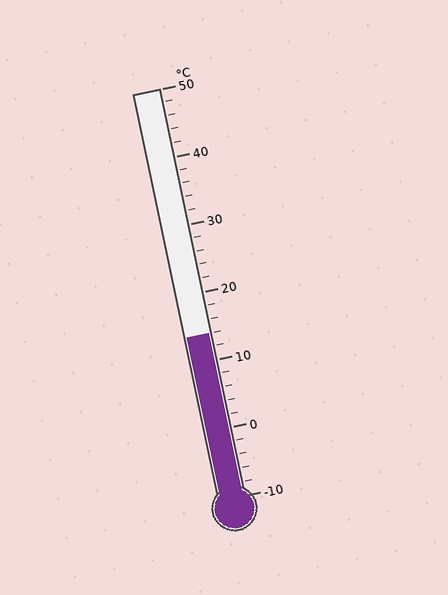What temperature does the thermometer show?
The thermometer shows approximately 14°C.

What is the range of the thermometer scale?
The thermometer scale ranges from -10°C to 50°C.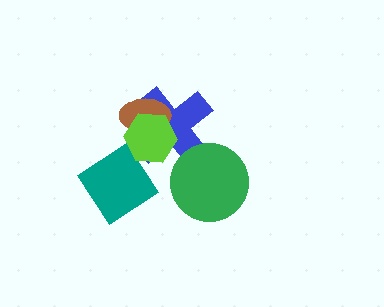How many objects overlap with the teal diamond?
1 object overlaps with the teal diamond.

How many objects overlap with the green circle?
1 object overlaps with the green circle.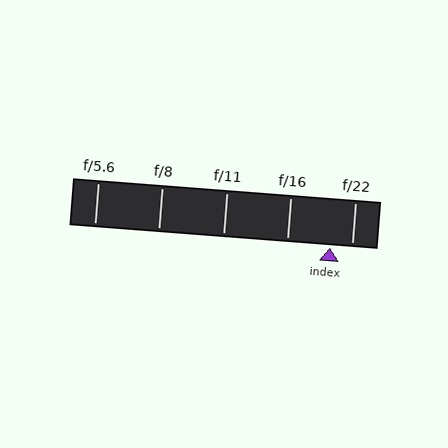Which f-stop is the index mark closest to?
The index mark is closest to f/22.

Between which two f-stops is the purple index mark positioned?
The index mark is between f/16 and f/22.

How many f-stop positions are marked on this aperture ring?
There are 5 f-stop positions marked.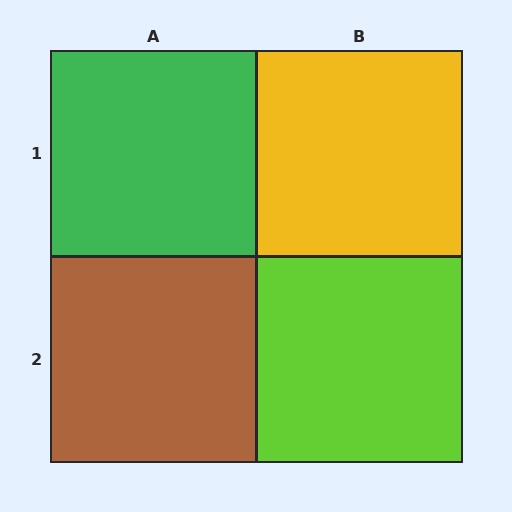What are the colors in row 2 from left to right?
Brown, lime.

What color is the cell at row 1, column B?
Yellow.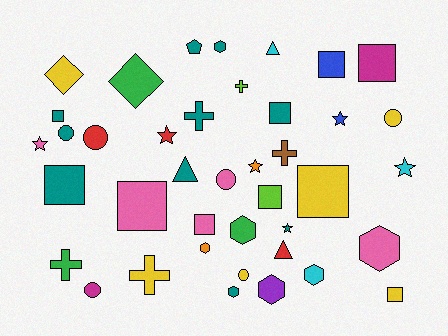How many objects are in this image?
There are 40 objects.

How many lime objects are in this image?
There are 2 lime objects.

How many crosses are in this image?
There are 5 crosses.